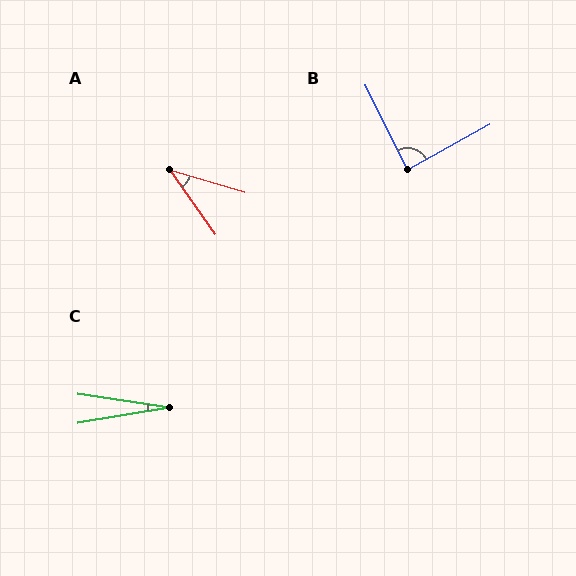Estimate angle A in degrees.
Approximately 38 degrees.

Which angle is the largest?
B, at approximately 87 degrees.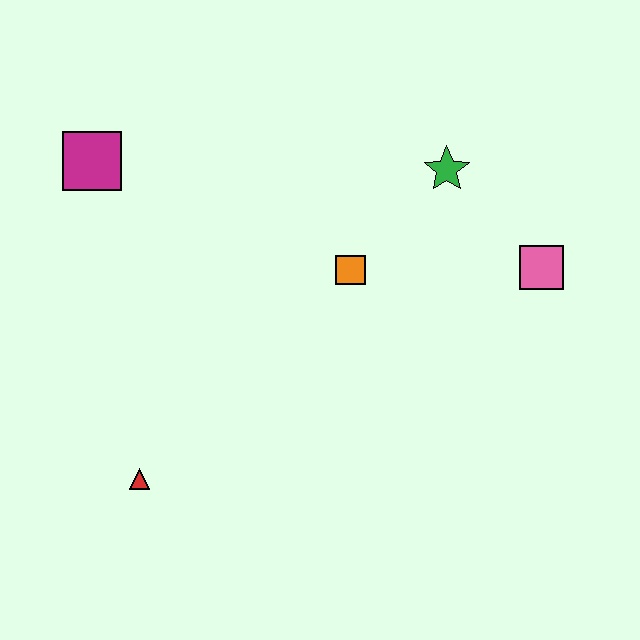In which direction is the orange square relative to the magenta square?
The orange square is to the right of the magenta square.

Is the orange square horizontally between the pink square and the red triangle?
Yes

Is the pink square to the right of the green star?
Yes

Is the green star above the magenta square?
No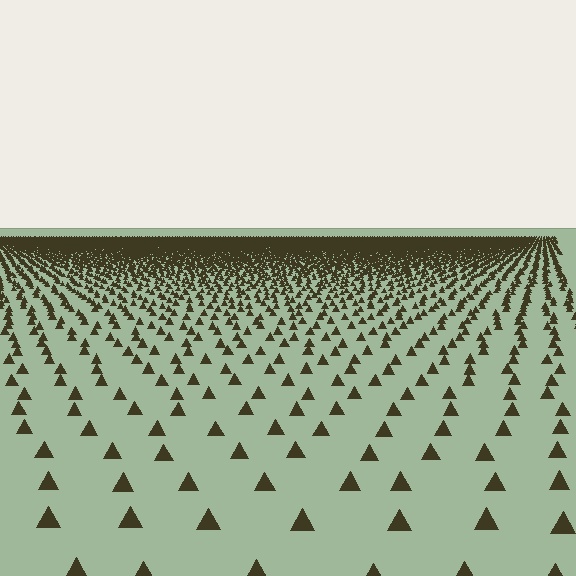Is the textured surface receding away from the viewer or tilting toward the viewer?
The surface is receding away from the viewer. Texture elements get smaller and denser toward the top.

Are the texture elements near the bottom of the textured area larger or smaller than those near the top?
Larger. Near the bottom, elements are closer to the viewer and appear at a bigger on-screen size.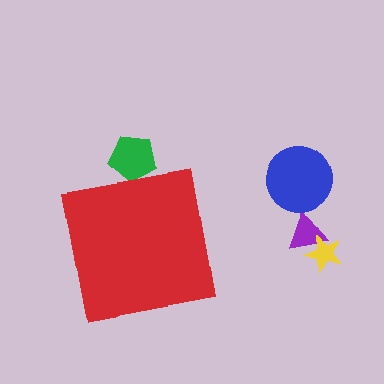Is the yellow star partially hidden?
No, the yellow star is fully visible.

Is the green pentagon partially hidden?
Yes, the green pentagon is partially hidden behind the red square.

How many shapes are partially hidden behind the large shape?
1 shape is partially hidden.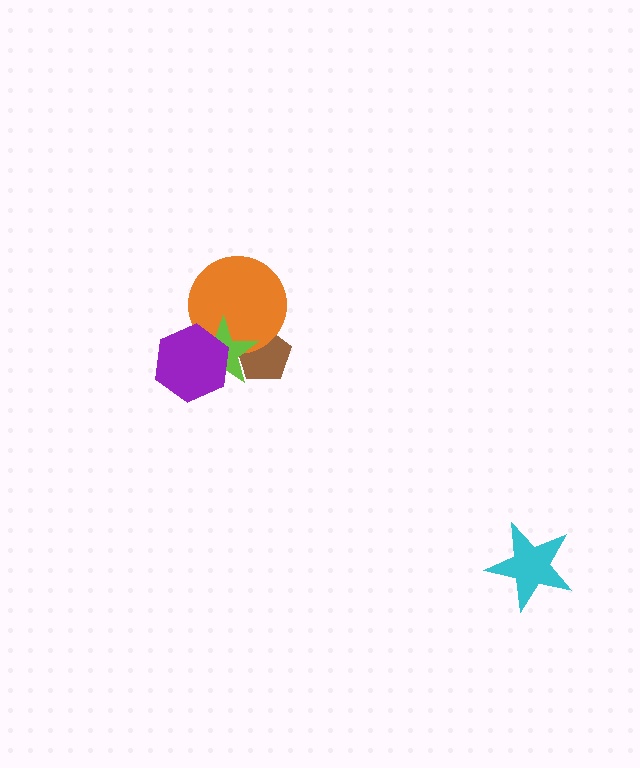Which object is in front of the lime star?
The purple hexagon is in front of the lime star.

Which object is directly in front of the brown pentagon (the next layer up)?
The orange circle is directly in front of the brown pentagon.